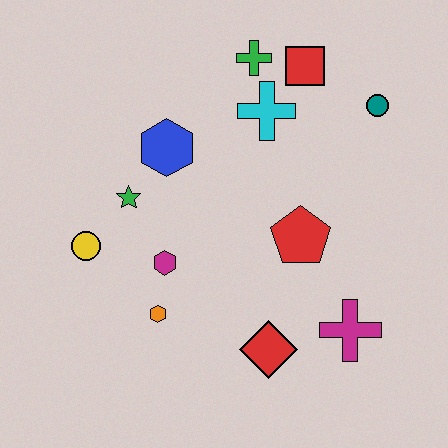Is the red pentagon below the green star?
Yes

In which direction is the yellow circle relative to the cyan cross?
The yellow circle is to the left of the cyan cross.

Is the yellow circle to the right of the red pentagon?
No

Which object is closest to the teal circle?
The red square is closest to the teal circle.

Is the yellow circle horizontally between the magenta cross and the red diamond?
No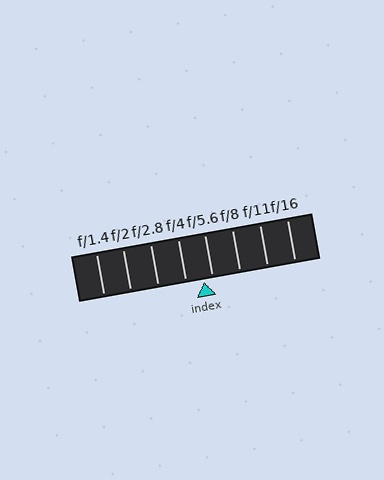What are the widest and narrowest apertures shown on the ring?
The widest aperture shown is f/1.4 and the narrowest is f/16.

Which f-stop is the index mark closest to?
The index mark is closest to f/5.6.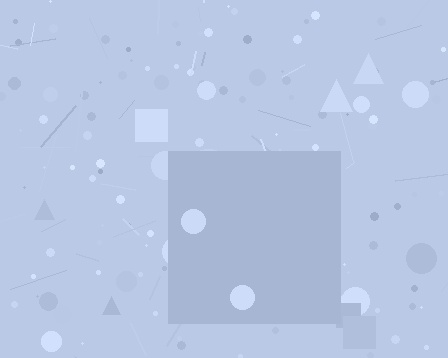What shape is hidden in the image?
A square is hidden in the image.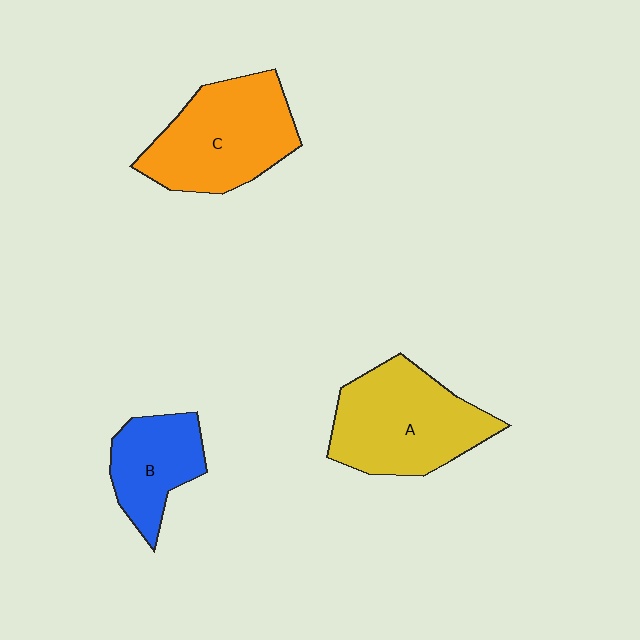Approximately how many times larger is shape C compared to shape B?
Approximately 1.6 times.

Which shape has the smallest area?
Shape B (blue).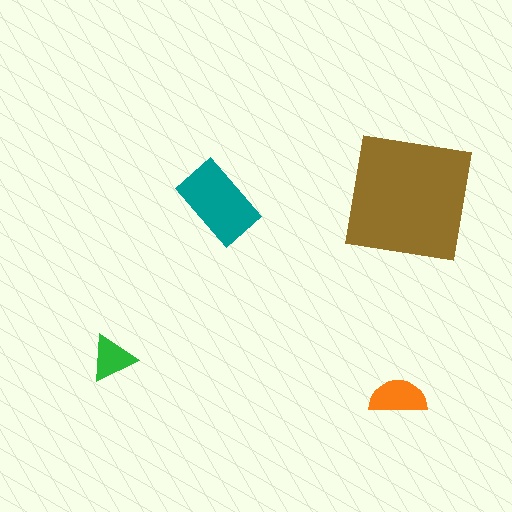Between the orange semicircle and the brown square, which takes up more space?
The brown square.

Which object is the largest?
The brown square.